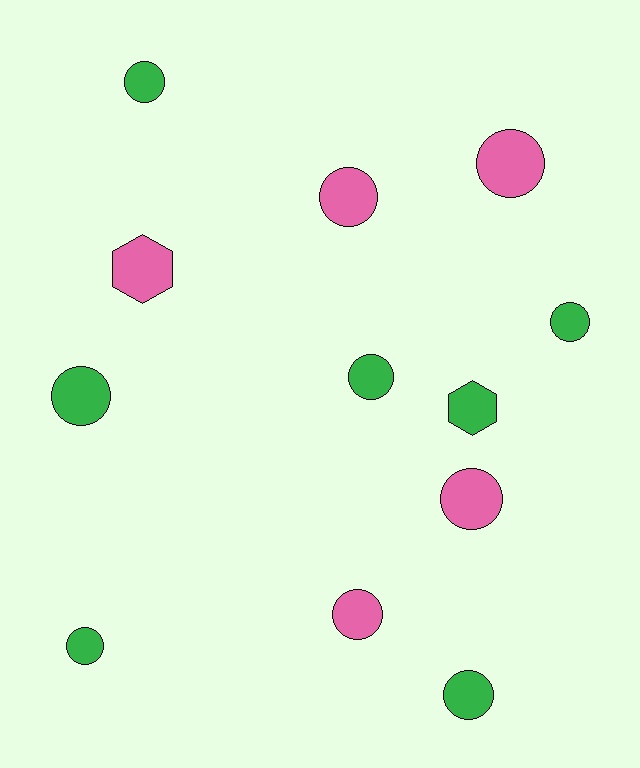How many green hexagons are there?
There is 1 green hexagon.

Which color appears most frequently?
Green, with 7 objects.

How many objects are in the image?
There are 12 objects.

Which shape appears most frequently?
Circle, with 10 objects.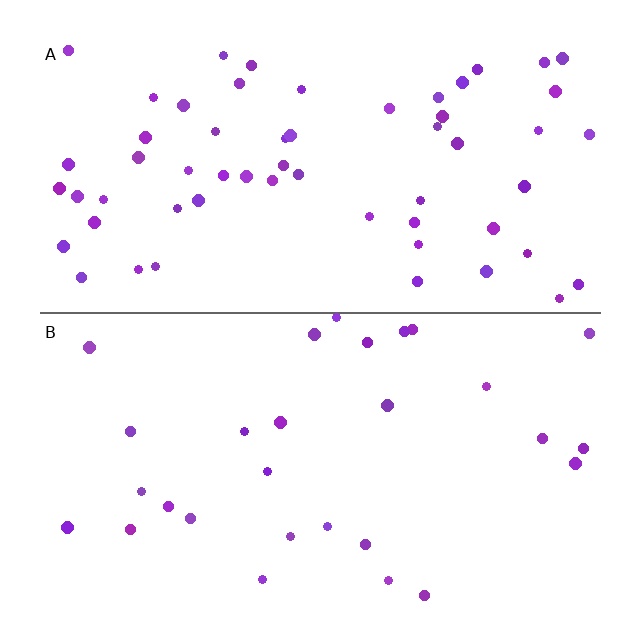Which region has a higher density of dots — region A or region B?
A (the top).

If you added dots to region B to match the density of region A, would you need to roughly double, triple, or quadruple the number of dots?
Approximately double.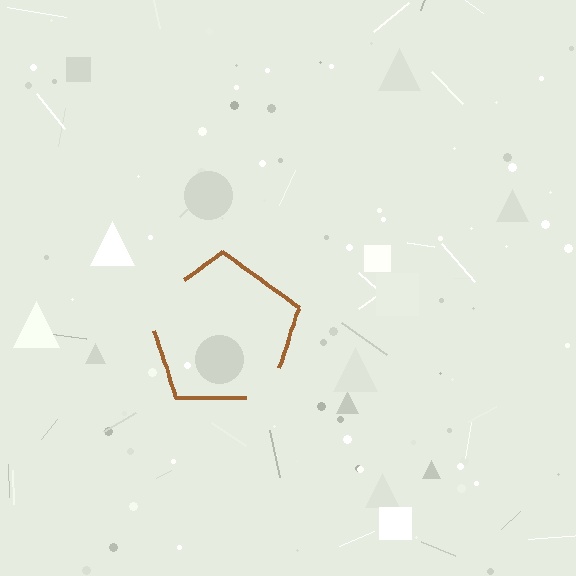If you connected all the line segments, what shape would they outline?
They would outline a pentagon.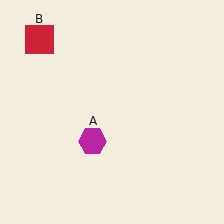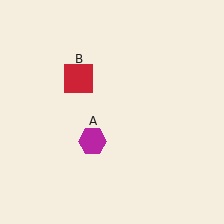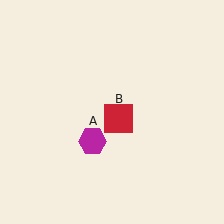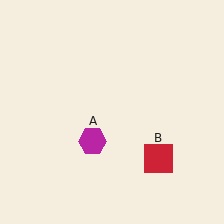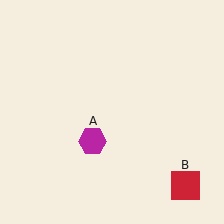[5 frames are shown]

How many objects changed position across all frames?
1 object changed position: red square (object B).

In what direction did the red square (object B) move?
The red square (object B) moved down and to the right.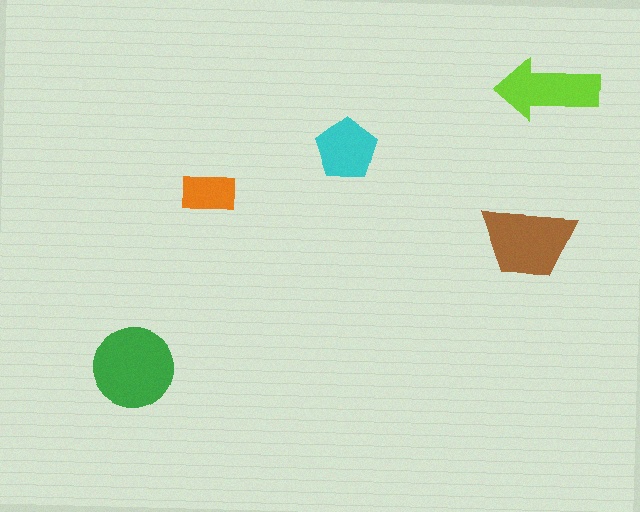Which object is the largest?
The green circle.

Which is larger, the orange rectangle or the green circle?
The green circle.